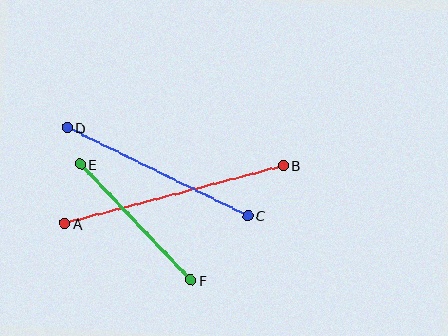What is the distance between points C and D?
The distance is approximately 201 pixels.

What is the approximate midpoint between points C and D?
The midpoint is at approximately (157, 172) pixels.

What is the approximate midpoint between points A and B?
The midpoint is at approximately (174, 194) pixels.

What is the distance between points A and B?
The distance is approximately 226 pixels.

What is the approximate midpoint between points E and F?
The midpoint is at approximately (135, 222) pixels.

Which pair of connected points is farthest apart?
Points A and B are farthest apart.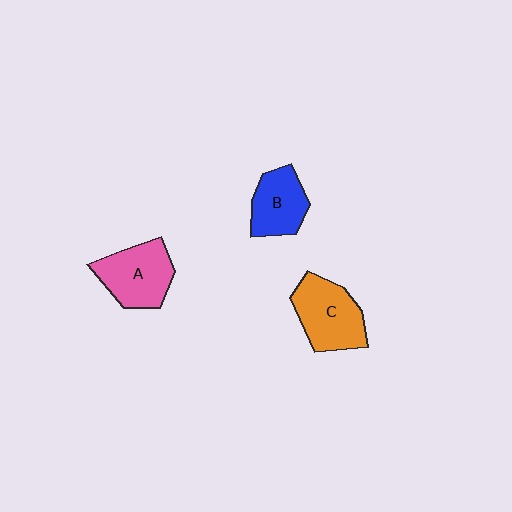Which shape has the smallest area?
Shape B (blue).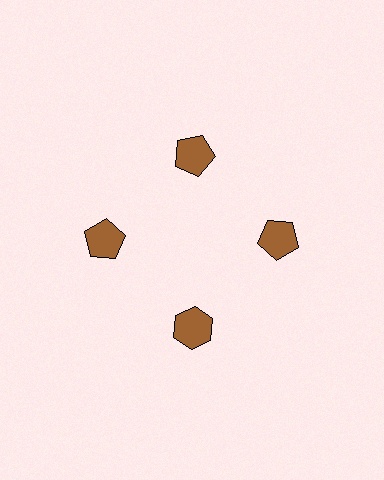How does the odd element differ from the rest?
It has a different shape: hexagon instead of pentagon.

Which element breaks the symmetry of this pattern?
The brown hexagon at roughly the 6 o'clock position breaks the symmetry. All other shapes are brown pentagons.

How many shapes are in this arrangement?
There are 4 shapes arranged in a ring pattern.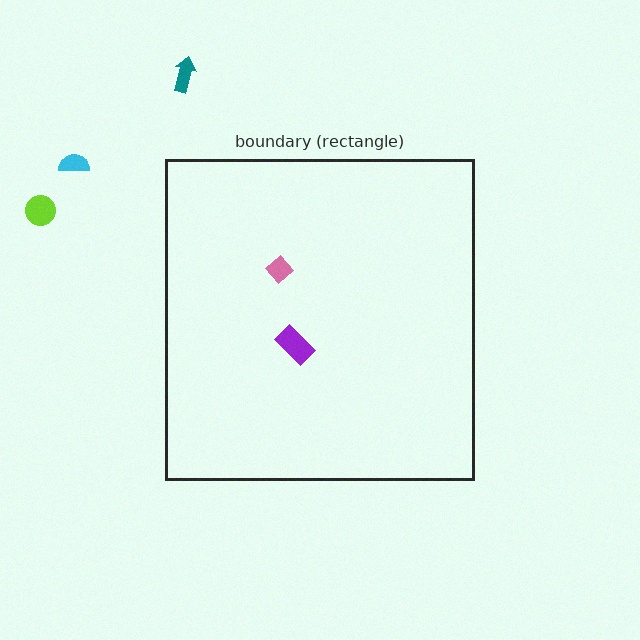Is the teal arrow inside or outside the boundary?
Outside.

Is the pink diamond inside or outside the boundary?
Inside.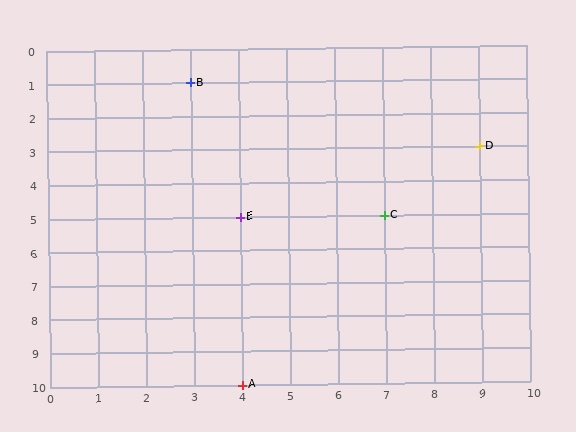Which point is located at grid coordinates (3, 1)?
Point B is at (3, 1).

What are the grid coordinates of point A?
Point A is at grid coordinates (4, 10).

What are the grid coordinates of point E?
Point E is at grid coordinates (4, 5).